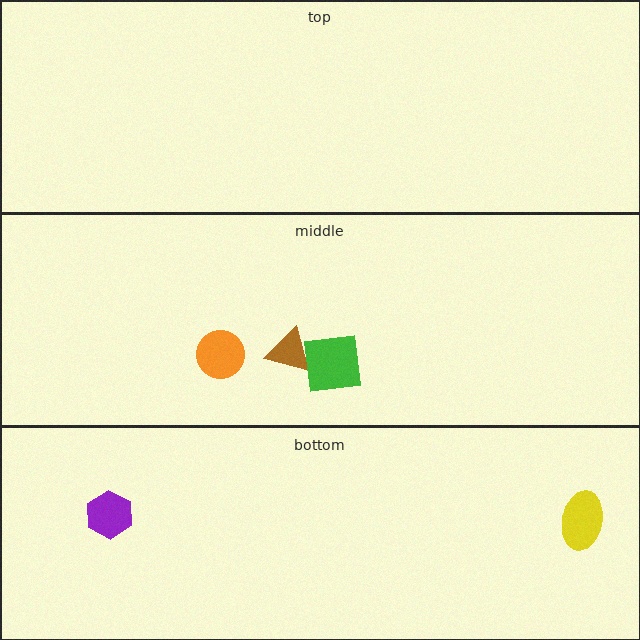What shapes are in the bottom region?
The purple hexagon, the yellow ellipse.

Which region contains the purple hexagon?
The bottom region.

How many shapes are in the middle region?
3.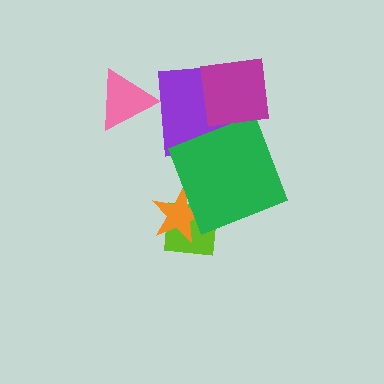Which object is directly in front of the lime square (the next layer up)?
The orange star is directly in front of the lime square.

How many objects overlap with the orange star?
2 objects overlap with the orange star.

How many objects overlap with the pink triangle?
0 objects overlap with the pink triangle.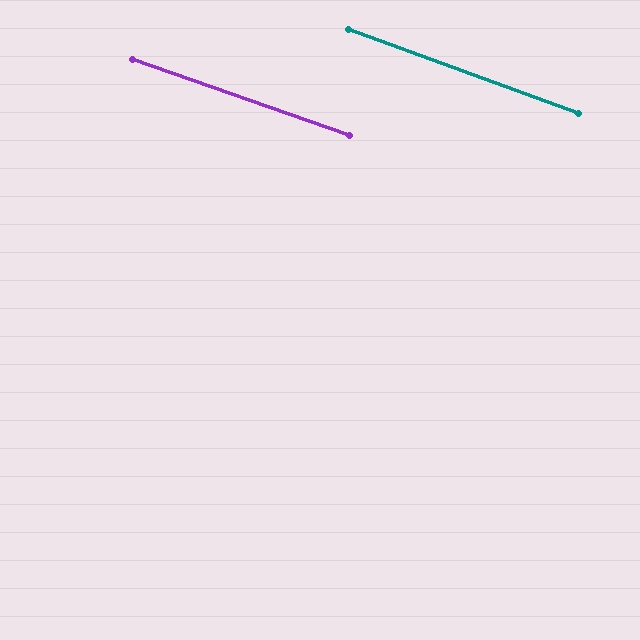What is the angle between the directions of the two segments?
Approximately 1 degree.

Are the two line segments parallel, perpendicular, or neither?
Parallel — their directions differ by only 0.8°.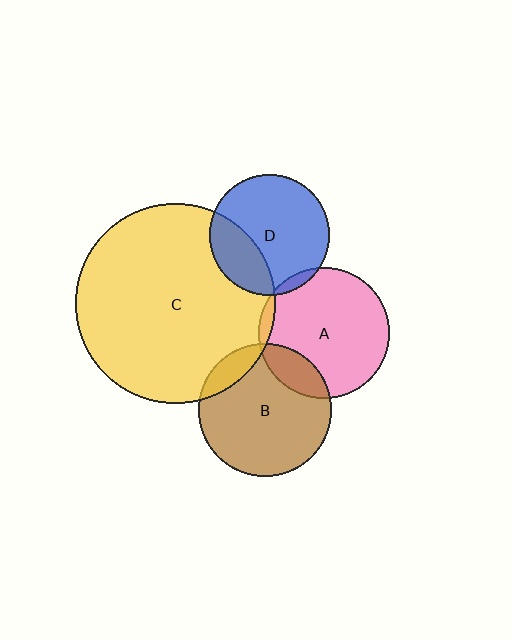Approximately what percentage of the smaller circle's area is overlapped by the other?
Approximately 5%.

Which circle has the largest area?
Circle C (yellow).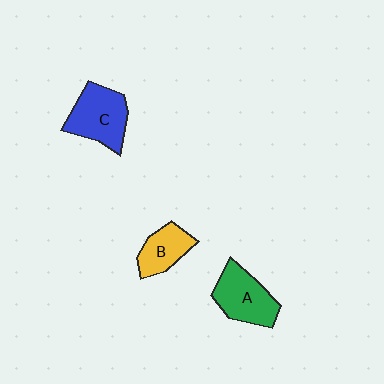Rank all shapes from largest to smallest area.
From largest to smallest: C (blue), A (green), B (yellow).